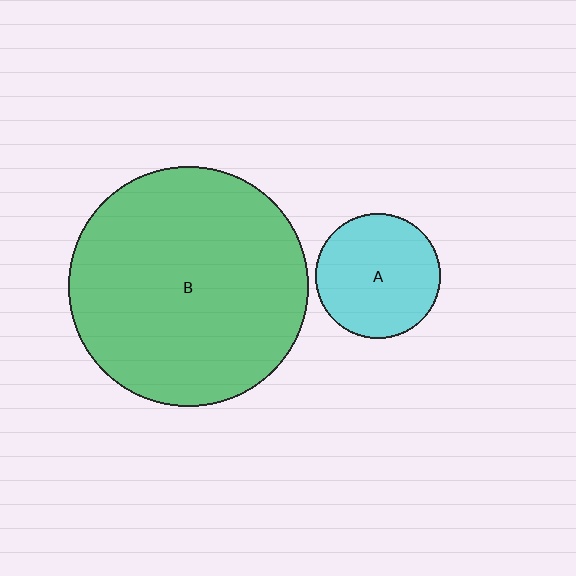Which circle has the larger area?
Circle B (green).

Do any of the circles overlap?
No, none of the circles overlap.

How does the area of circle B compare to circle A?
Approximately 3.7 times.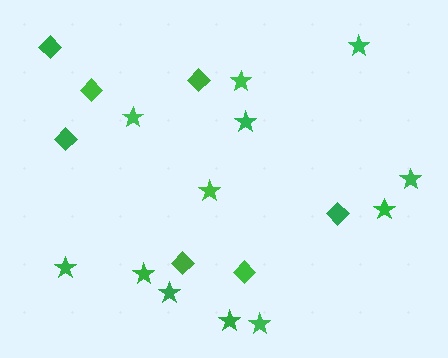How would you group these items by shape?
There are 2 groups: one group of stars (12) and one group of diamonds (7).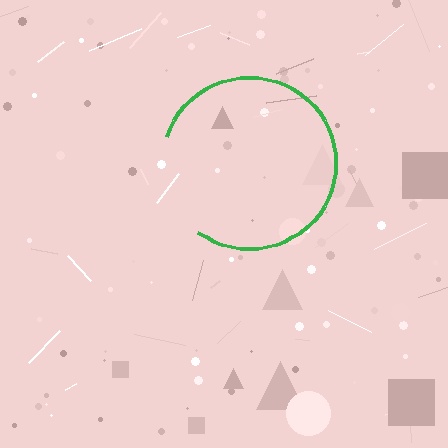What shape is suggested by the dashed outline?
The dashed outline suggests a circle.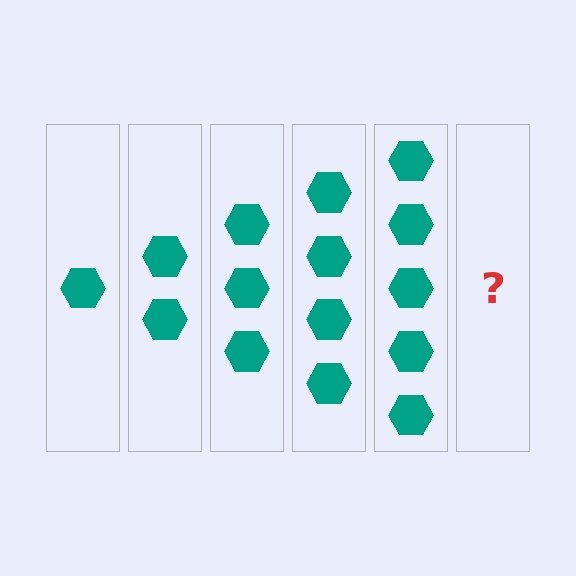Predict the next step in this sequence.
The next step is 6 hexagons.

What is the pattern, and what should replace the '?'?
The pattern is that each step adds one more hexagon. The '?' should be 6 hexagons.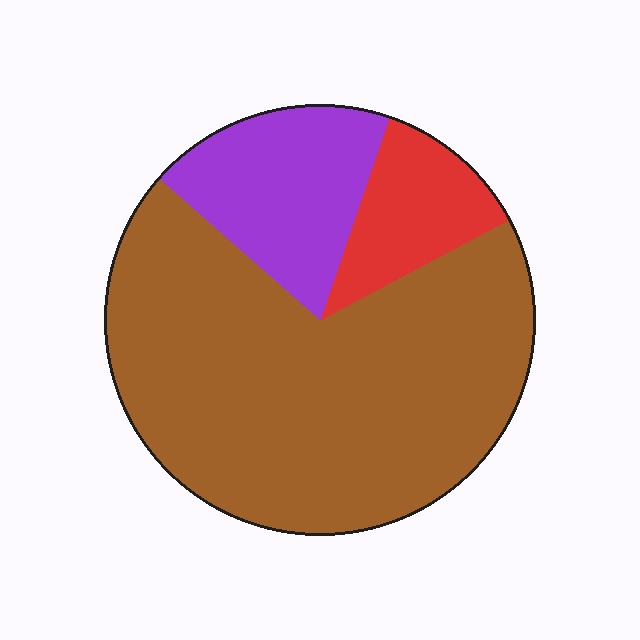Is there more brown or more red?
Brown.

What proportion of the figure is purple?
Purple takes up between a sixth and a third of the figure.